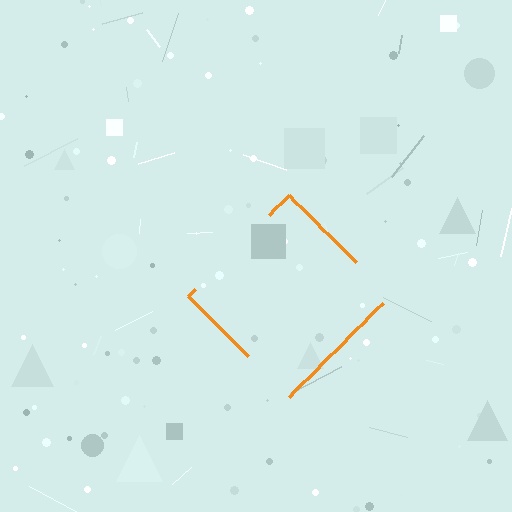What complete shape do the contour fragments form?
The contour fragments form a diamond.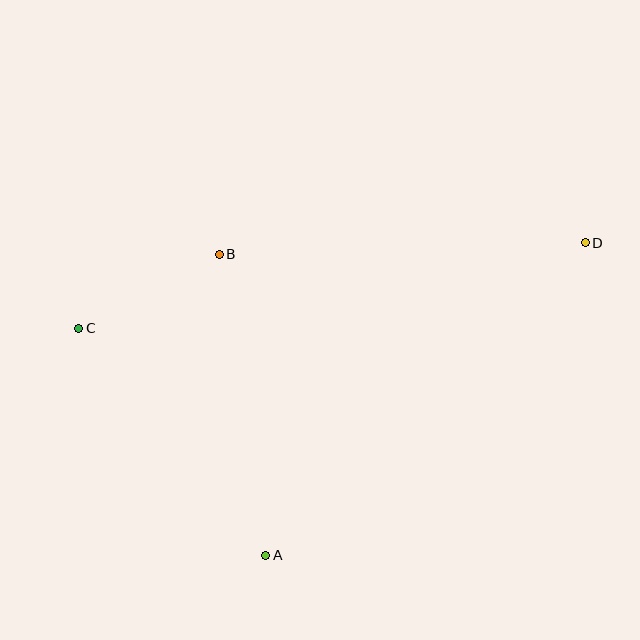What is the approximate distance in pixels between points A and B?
The distance between A and B is approximately 305 pixels.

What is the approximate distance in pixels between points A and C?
The distance between A and C is approximately 294 pixels.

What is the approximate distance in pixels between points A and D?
The distance between A and D is approximately 447 pixels.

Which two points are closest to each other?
Points B and C are closest to each other.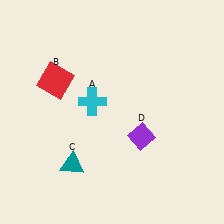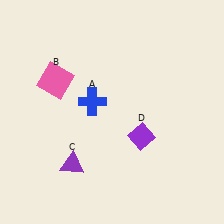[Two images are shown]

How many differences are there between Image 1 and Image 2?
There are 3 differences between the two images.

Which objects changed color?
A changed from cyan to blue. B changed from red to pink. C changed from teal to purple.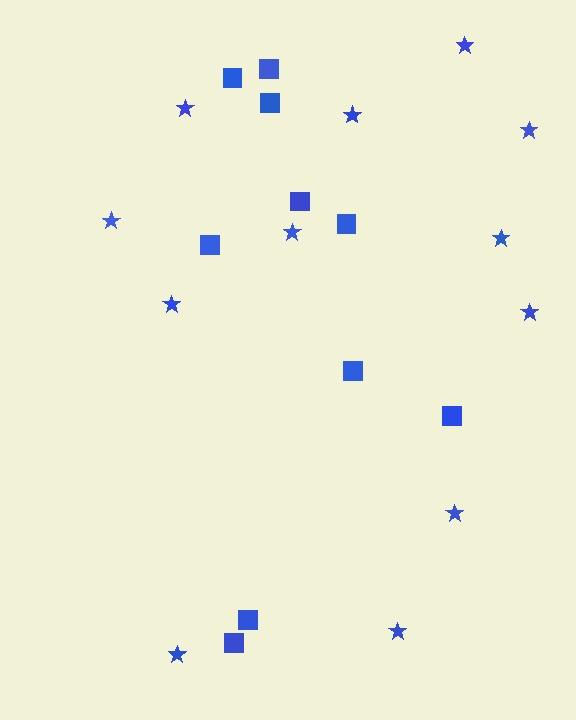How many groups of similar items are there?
There are 2 groups: one group of squares (10) and one group of stars (12).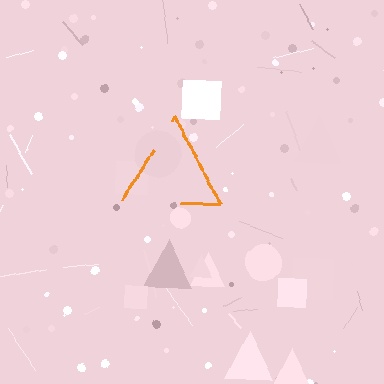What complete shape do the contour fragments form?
The contour fragments form a triangle.